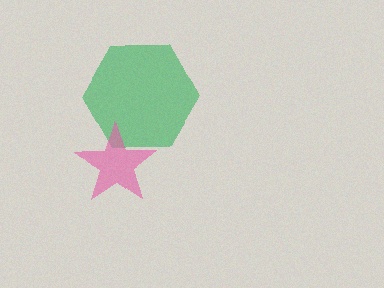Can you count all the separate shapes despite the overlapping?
Yes, there are 2 separate shapes.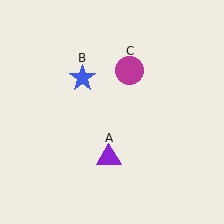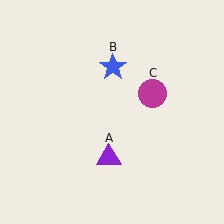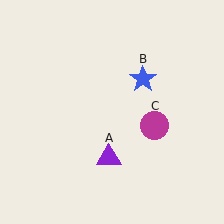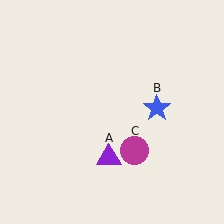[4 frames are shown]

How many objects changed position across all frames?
2 objects changed position: blue star (object B), magenta circle (object C).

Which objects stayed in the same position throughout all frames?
Purple triangle (object A) remained stationary.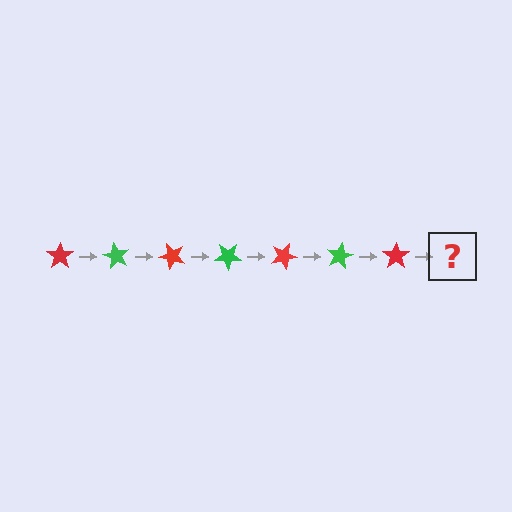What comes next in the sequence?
The next element should be a green star, rotated 420 degrees from the start.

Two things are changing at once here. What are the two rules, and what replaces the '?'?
The two rules are that it rotates 60 degrees each step and the color cycles through red and green. The '?' should be a green star, rotated 420 degrees from the start.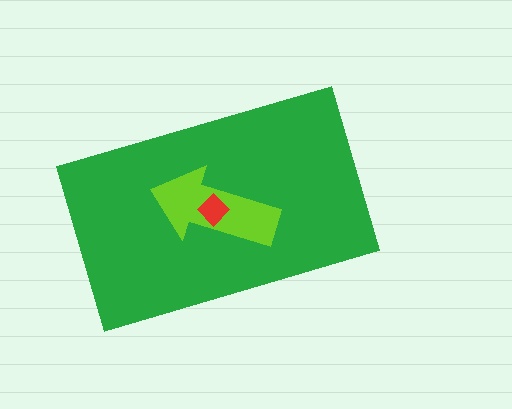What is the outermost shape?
The green rectangle.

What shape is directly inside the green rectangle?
The lime arrow.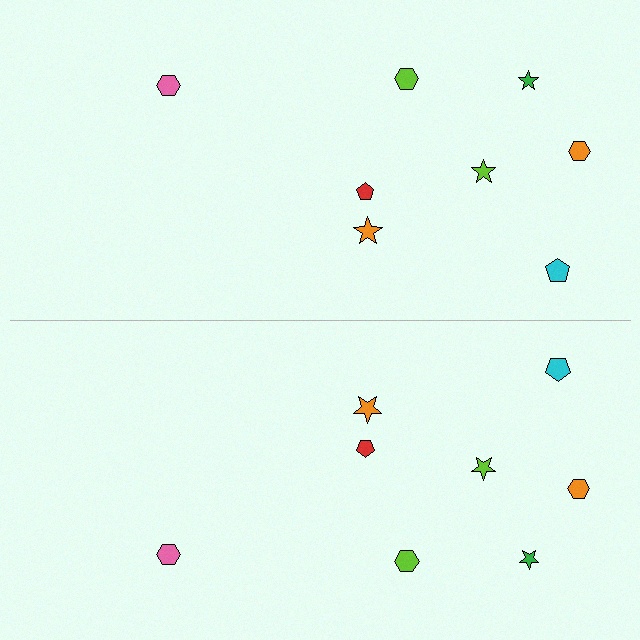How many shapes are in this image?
There are 16 shapes in this image.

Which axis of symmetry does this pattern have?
The pattern has a horizontal axis of symmetry running through the center of the image.